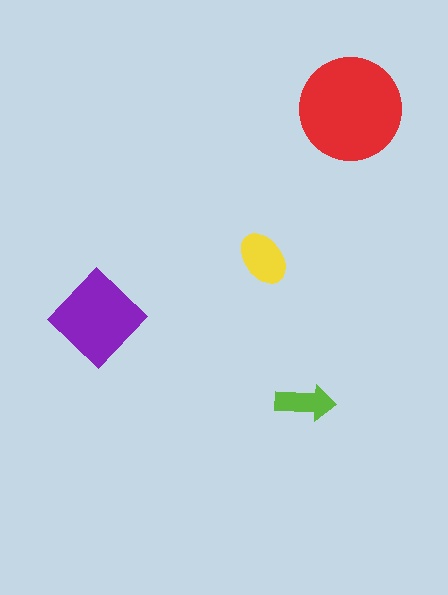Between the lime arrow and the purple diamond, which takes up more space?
The purple diamond.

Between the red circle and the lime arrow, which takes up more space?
The red circle.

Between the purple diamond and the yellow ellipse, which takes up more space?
The purple diamond.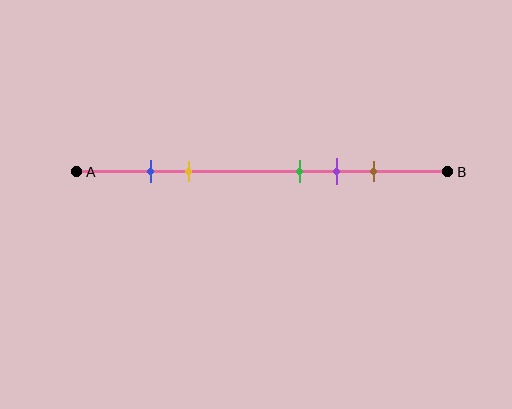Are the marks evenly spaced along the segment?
No, the marks are not evenly spaced.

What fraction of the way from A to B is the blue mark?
The blue mark is approximately 20% (0.2) of the way from A to B.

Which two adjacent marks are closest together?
The blue and yellow marks are the closest adjacent pair.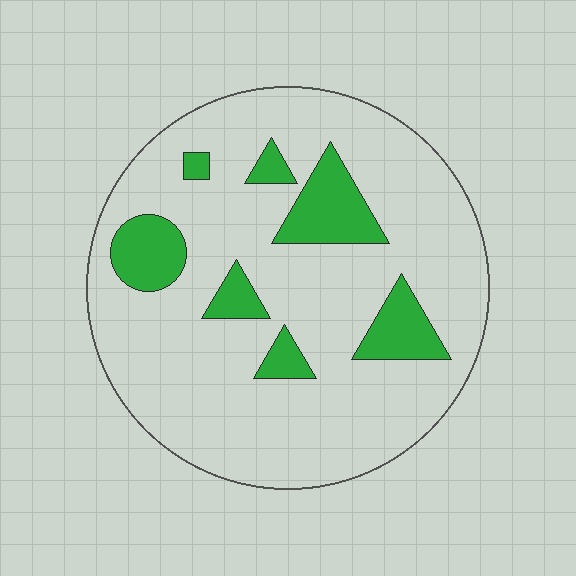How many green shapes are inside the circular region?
7.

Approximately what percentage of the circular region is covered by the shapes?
Approximately 15%.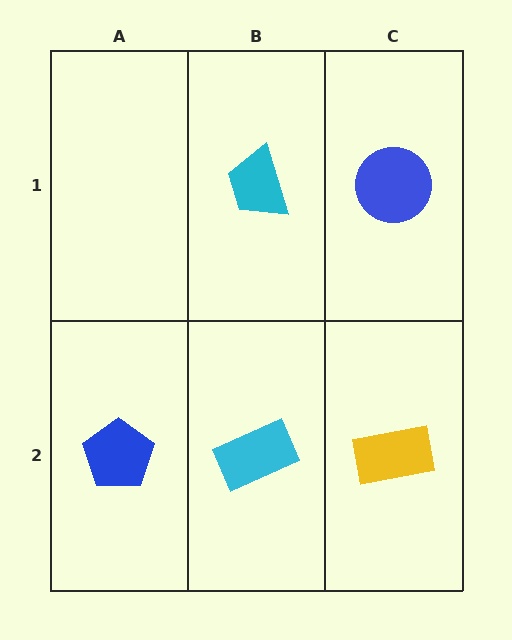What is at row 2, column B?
A cyan rectangle.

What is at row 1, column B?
A cyan trapezoid.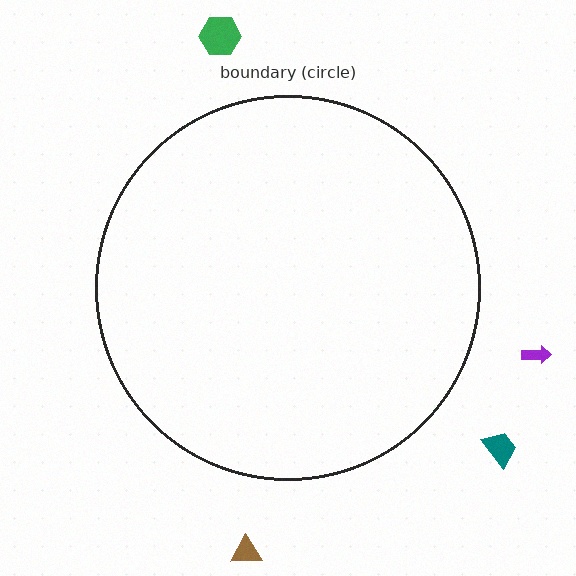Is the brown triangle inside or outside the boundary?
Outside.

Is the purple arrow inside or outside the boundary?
Outside.